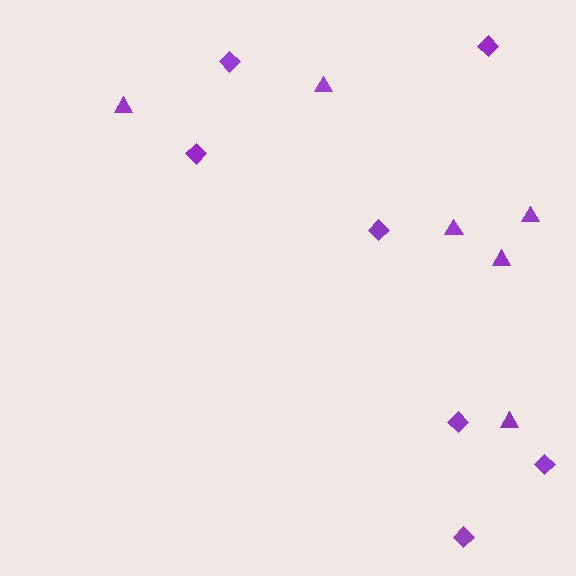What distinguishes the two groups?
There are 2 groups: one group of diamonds (7) and one group of triangles (6).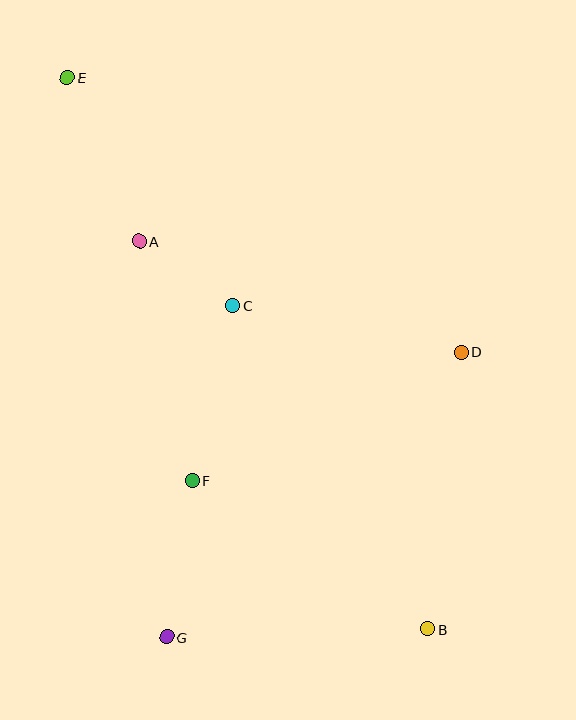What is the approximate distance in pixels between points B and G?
The distance between B and G is approximately 261 pixels.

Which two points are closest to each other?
Points A and C are closest to each other.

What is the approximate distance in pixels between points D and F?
The distance between D and F is approximately 298 pixels.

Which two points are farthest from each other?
Points B and E are farthest from each other.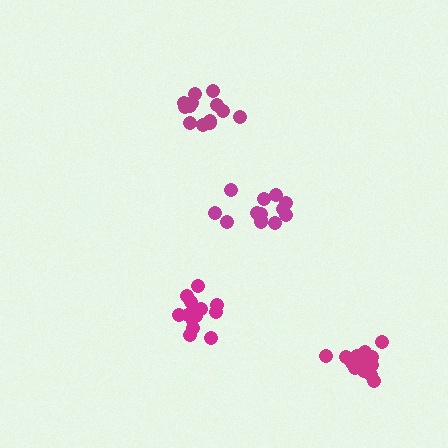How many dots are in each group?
Group 1: 13 dots, Group 2: 18 dots, Group 3: 16 dots, Group 4: 13 dots (60 total).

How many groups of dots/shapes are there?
There are 4 groups.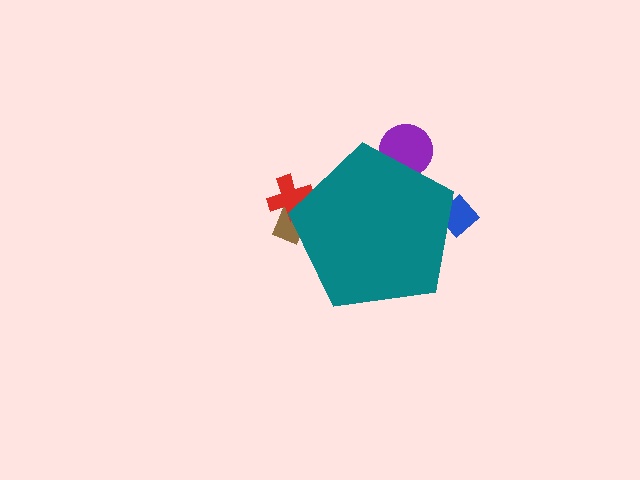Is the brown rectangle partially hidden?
Yes, the brown rectangle is partially hidden behind the teal pentagon.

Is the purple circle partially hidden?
Yes, the purple circle is partially hidden behind the teal pentagon.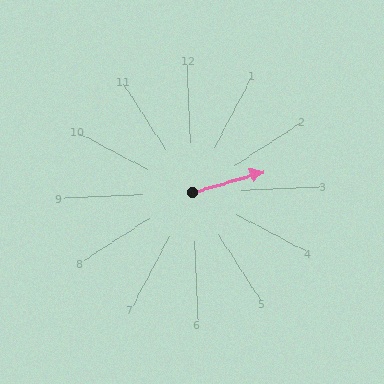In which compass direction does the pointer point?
East.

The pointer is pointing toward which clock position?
Roughly 3 o'clock.